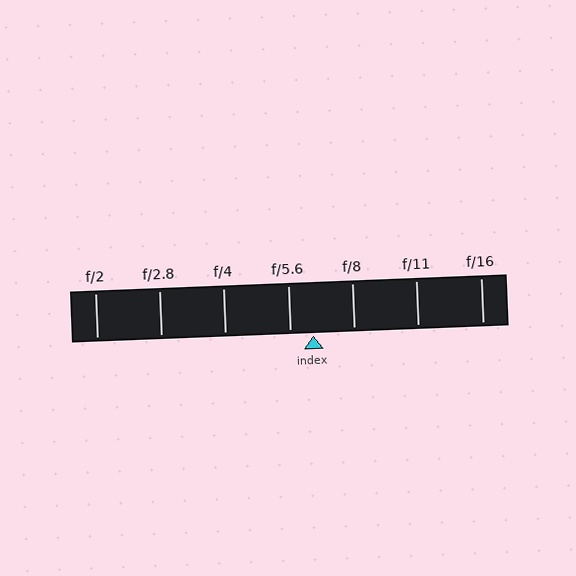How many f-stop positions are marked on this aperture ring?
There are 7 f-stop positions marked.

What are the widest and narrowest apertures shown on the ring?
The widest aperture shown is f/2 and the narrowest is f/16.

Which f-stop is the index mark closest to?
The index mark is closest to f/5.6.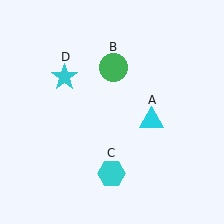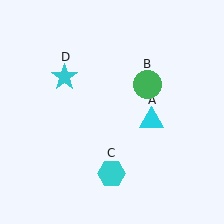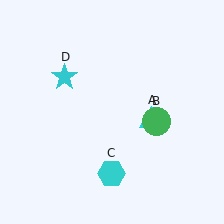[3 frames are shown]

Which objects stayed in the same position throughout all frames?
Cyan triangle (object A) and cyan hexagon (object C) and cyan star (object D) remained stationary.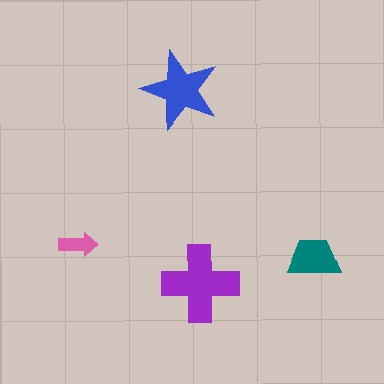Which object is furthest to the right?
The teal trapezoid is rightmost.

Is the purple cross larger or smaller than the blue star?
Larger.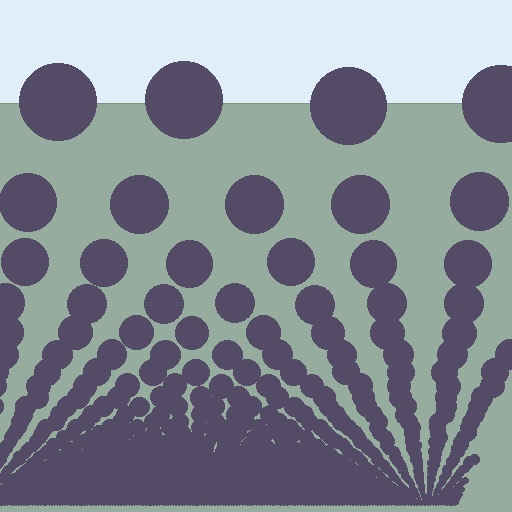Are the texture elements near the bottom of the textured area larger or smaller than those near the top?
Smaller. The gradient is inverted — elements near the bottom are smaller and denser.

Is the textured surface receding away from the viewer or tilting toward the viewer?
The surface appears to tilt toward the viewer. Texture elements get larger and sparser toward the top.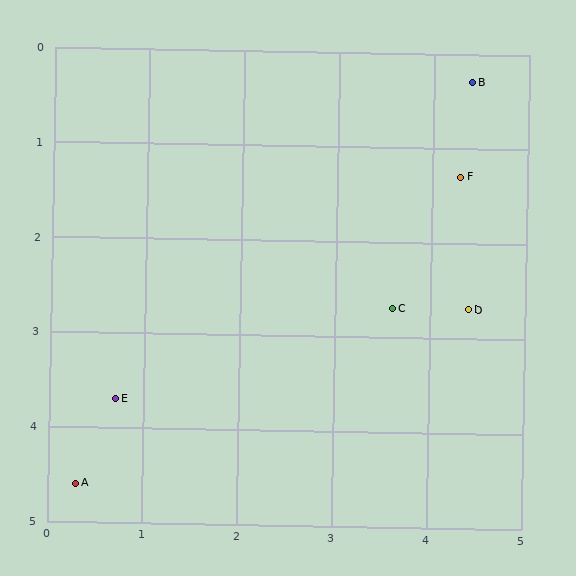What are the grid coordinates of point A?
Point A is at approximately (0.3, 4.6).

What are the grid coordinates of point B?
Point B is at approximately (4.4, 0.3).